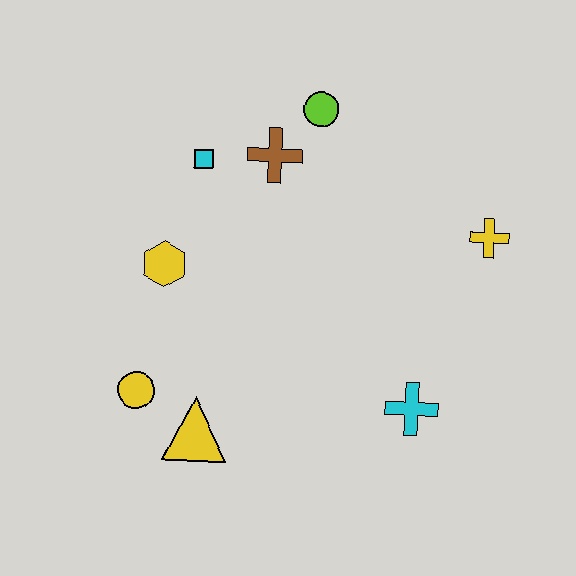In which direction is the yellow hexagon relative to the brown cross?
The yellow hexagon is below the brown cross.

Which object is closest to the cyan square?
The brown cross is closest to the cyan square.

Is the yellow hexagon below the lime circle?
Yes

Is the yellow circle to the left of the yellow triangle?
Yes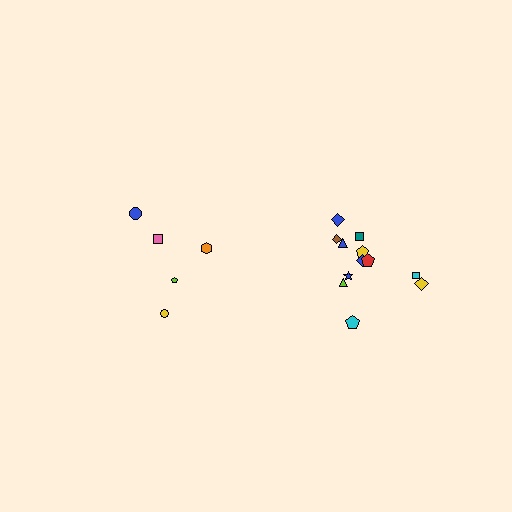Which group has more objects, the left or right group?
The right group.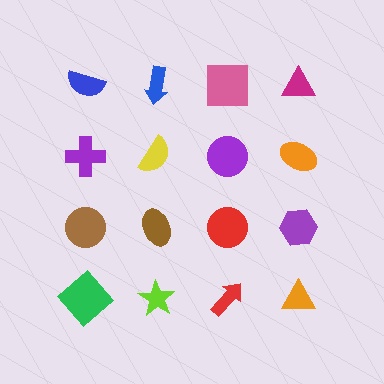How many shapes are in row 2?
4 shapes.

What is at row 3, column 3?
A red circle.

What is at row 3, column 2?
A brown ellipse.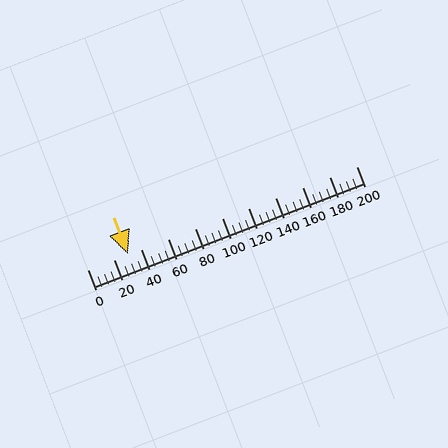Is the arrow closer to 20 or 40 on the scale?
The arrow is closer to 40.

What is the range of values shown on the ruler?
The ruler shows values from 0 to 200.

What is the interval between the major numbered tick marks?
The major tick marks are spaced 20 units apart.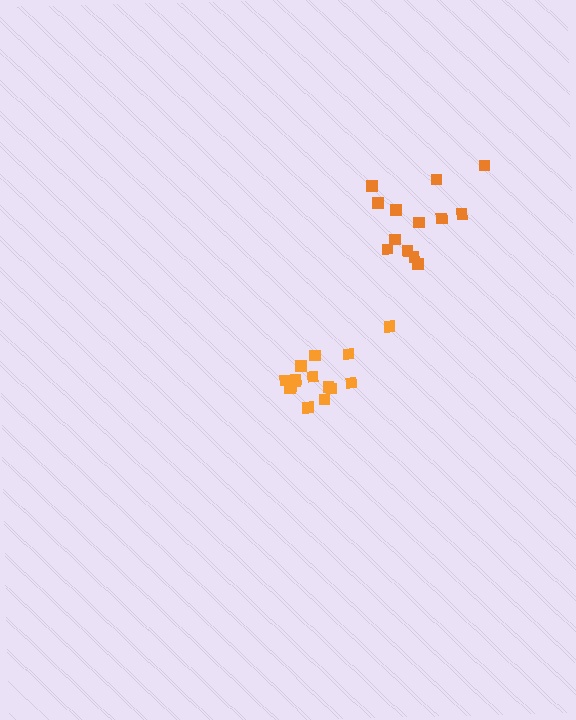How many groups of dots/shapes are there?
There are 2 groups.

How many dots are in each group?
Group 1: 13 dots, Group 2: 15 dots (28 total).